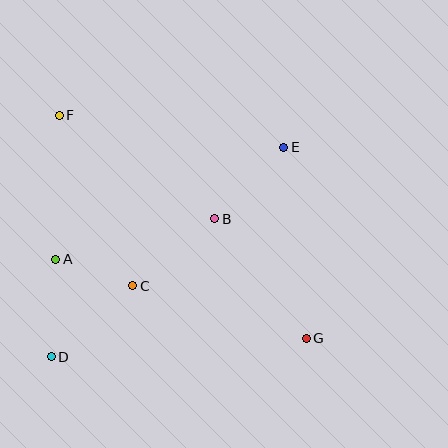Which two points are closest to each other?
Points A and C are closest to each other.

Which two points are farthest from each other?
Points F and G are farthest from each other.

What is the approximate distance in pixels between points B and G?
The distance between B and G is approximately 151 pixels.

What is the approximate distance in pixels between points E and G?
The distance between E and G is approximately 192 pixels.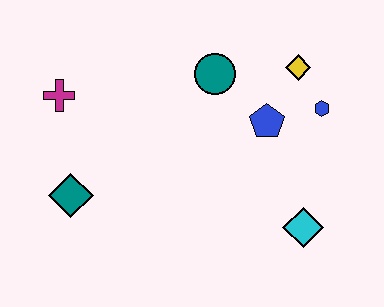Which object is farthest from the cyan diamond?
The magenta cross is farthest from the cyan diamond.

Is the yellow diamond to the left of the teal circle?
No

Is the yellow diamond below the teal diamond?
No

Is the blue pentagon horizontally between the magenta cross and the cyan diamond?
Yes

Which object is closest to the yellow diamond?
The blue hexagon is closest to the yellow diamond.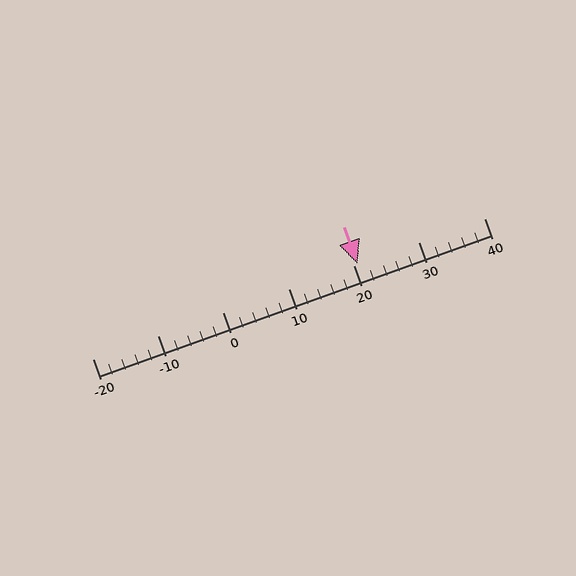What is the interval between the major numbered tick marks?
The major tick marks are spaced 10 units apart.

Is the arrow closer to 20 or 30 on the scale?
The arrow is closer to 20.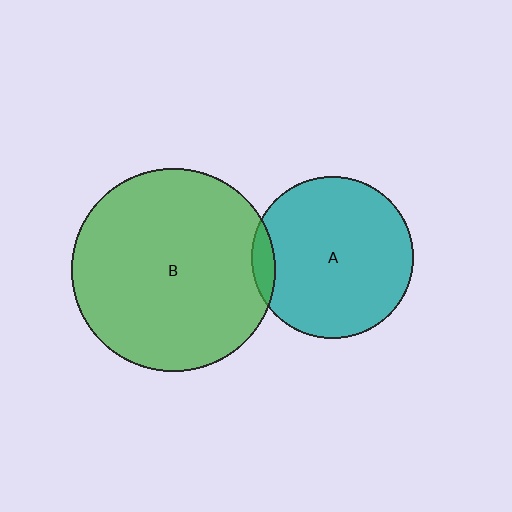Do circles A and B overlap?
Yes.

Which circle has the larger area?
Circle B (green).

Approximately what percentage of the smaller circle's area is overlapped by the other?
Approximately 5%.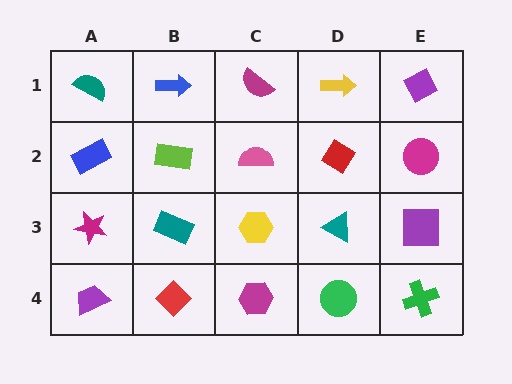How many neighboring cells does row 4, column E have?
2.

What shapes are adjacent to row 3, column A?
A blue rectangle (row 2, column A), a purple trapezoid (row 4, column A), a teal rectangle (row 3, column B).